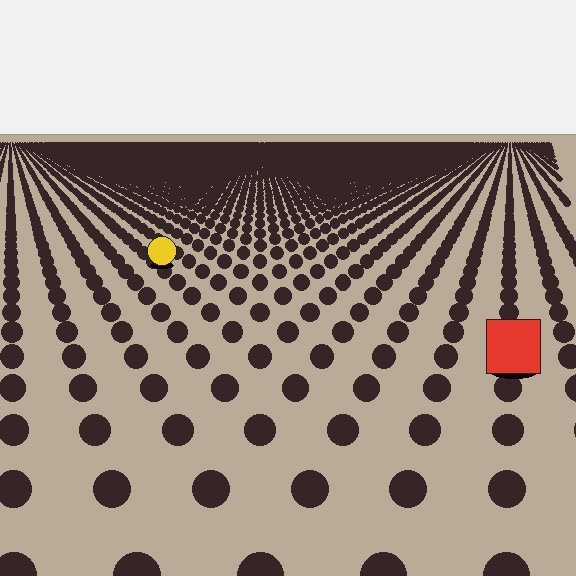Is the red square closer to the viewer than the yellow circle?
Yes. The red square is closer — you can tell from the texture gradient: the ground texture is coarser near it.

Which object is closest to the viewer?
The red square is closest. The texture marks near it are larger and more spread out.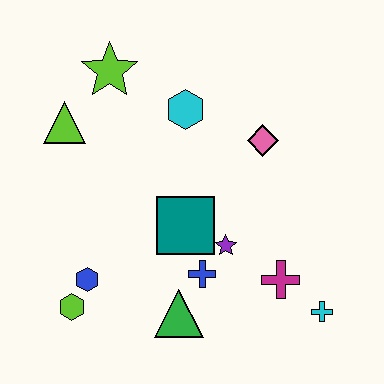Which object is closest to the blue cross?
The purple star is closest to the blue cross.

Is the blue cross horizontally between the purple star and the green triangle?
Yes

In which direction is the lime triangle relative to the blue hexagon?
The lime triangle is above the blue hexagon.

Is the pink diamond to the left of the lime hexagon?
No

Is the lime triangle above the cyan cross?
Yes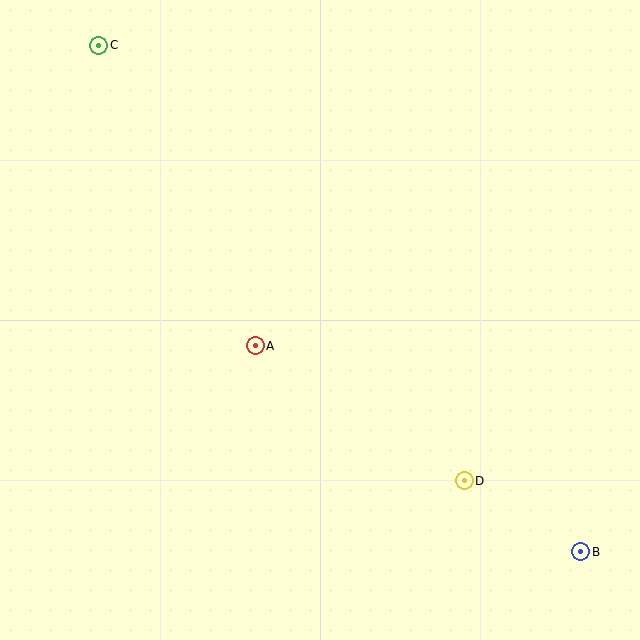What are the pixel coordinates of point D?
Point D is at (464, 481).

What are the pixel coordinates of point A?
Point A is at (255, 346).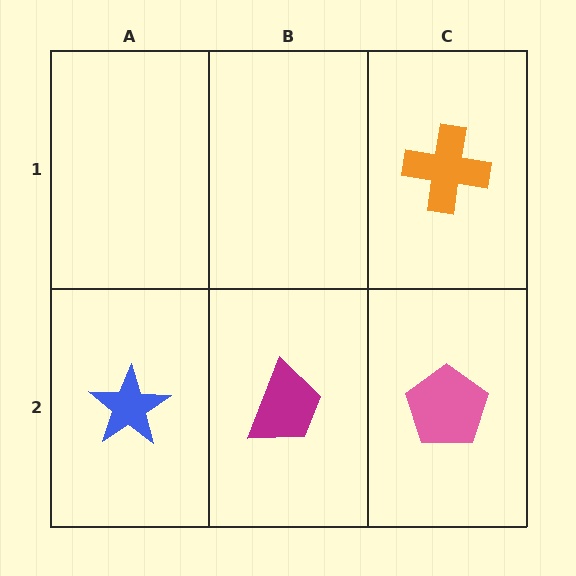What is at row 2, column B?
A magenta trapezoid.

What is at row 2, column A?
A blue star.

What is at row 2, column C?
A pink pentagon.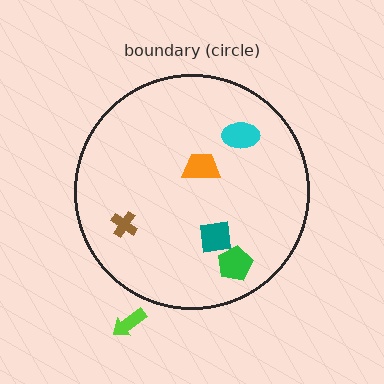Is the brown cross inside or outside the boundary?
Inside.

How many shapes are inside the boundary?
5 inside, 1 outside.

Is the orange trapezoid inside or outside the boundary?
Inside.